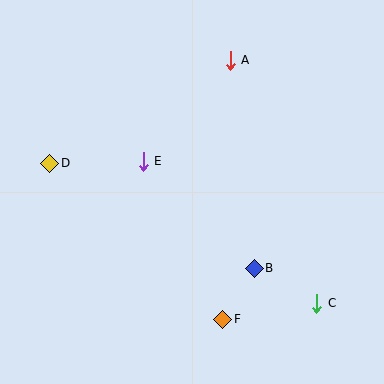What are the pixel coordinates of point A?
Point A is at (230, 60).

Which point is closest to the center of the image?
Point E at (143, 161) is closest to the center.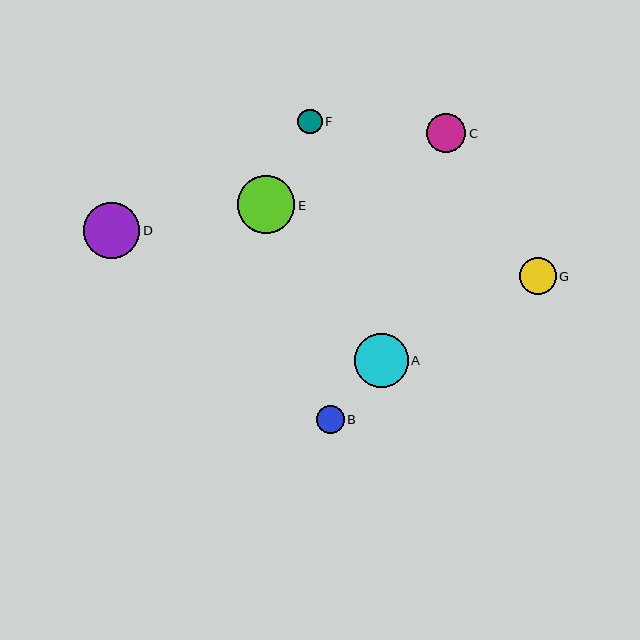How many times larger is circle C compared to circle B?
Circle C is approximately 1.4 times the size of circle B.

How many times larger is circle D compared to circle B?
Circle D is approximately 2.0 times the size of circle B.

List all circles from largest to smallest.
From largest to smallest: E, D, A, C, G, B, F.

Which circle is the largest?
Circle E is the largest with a size of approximately 57 pixels.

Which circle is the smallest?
Circle F is the smallest with a size of approximately 24 pixels.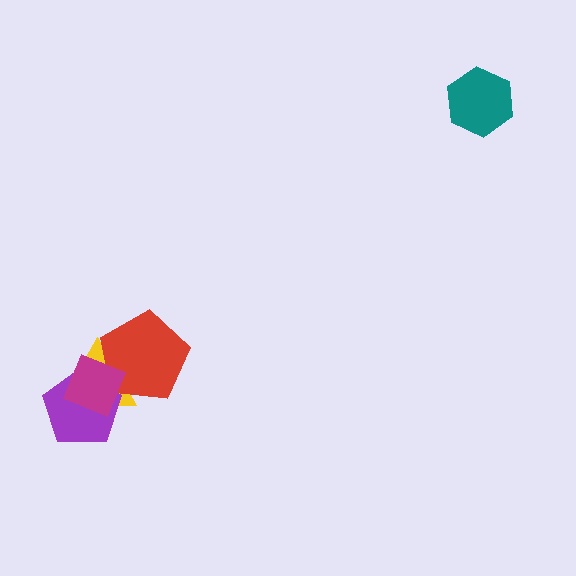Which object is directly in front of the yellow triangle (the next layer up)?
The purple pentagon is directly in front of the yellow triangle.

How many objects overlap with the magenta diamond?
3 objects overlap with the magenta diamond.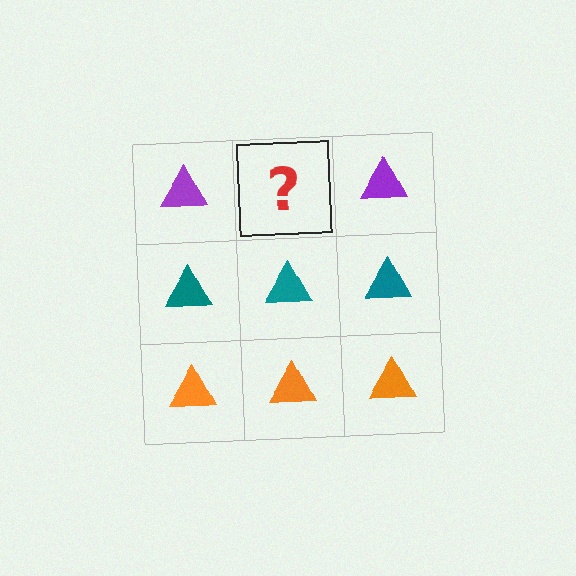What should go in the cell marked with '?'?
The missing cell should contain a purple triangle.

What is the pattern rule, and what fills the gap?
The rule is that each row has a consistent color. The gap should be filled with a purple triangle.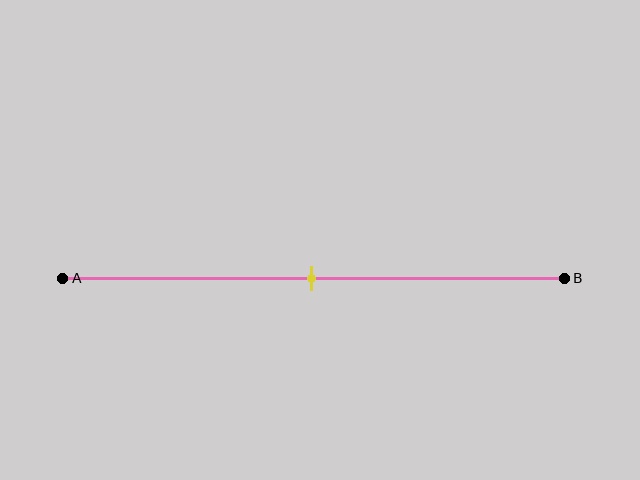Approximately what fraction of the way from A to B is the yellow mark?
The yellow mark is approximately 50% of the way from A to B.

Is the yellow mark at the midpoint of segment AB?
Yes, the mark is approximately at the midpoint.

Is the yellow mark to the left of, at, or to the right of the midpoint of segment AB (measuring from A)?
The yellow mark is approximately at the midpoint of segment AB.